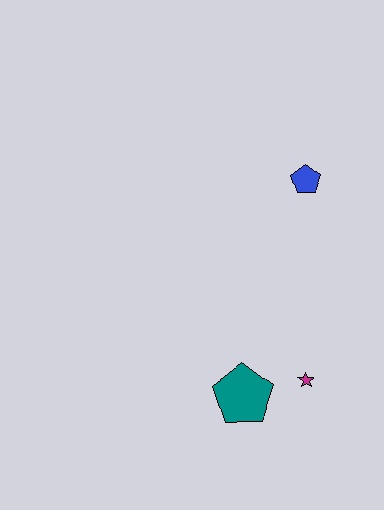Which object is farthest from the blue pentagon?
The teal pentagon is farthest from the blue pentagon.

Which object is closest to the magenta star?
The teal pentagon is closest to the magenta star.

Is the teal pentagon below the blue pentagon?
Yes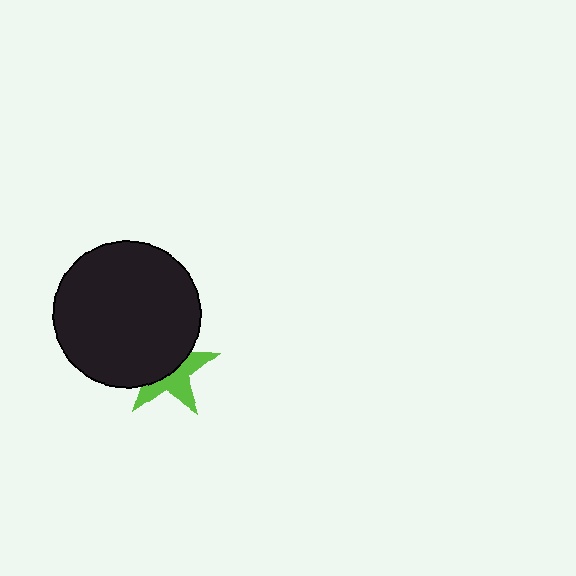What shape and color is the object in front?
The object in front is a black circle.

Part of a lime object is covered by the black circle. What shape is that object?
It is a star.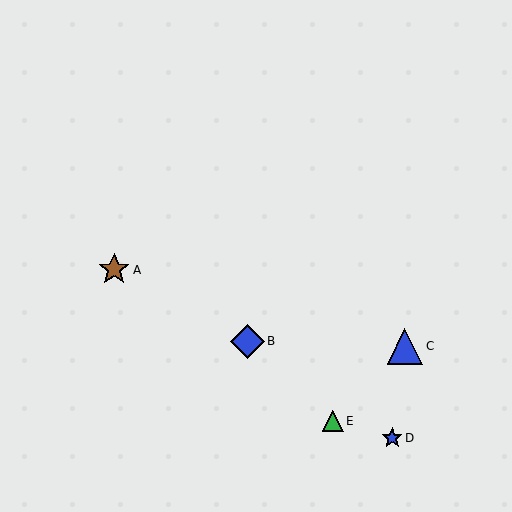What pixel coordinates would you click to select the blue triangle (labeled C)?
Click at (405, 346) to select the blue triangle C.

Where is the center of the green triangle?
The center of the green triangle is at (333, 421).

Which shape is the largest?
The blue triangle (labeled C) is the largest.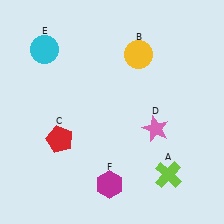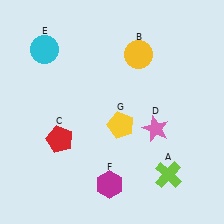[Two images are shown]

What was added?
A yellow pentagon (G) was added in Image 2.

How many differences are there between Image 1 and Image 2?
There is 1 difference between the two images.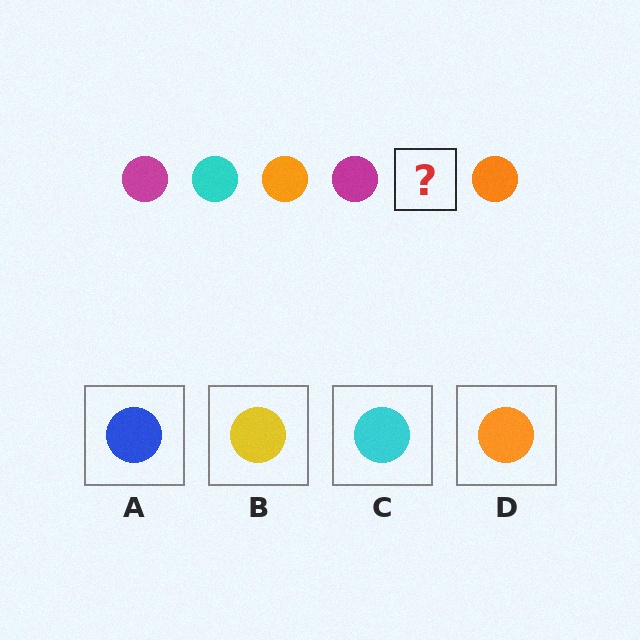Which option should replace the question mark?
Option C.